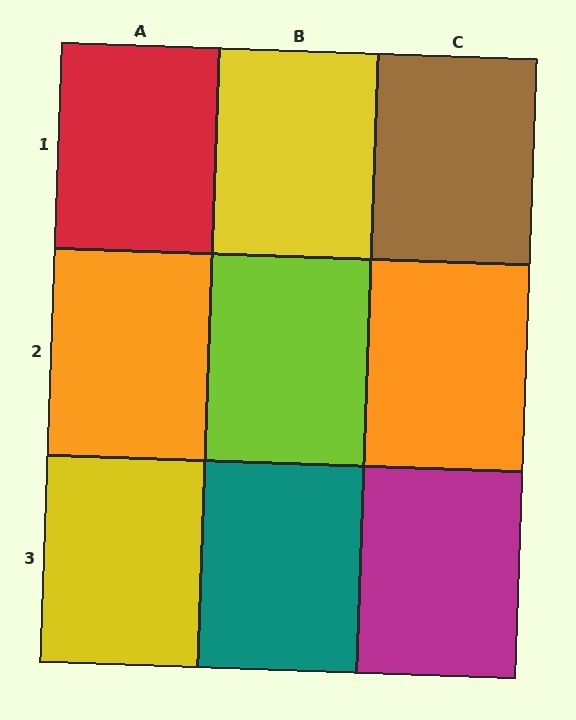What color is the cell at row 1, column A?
Red.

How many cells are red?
1 cell is red.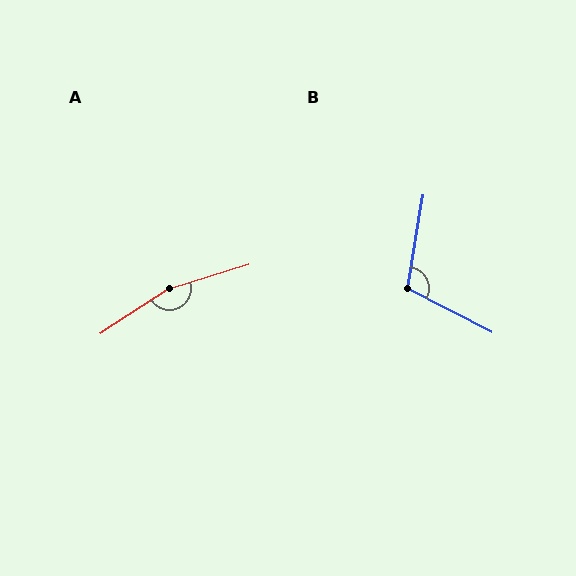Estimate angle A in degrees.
Approximately 164 degrees.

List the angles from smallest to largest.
B (108°), A (164°).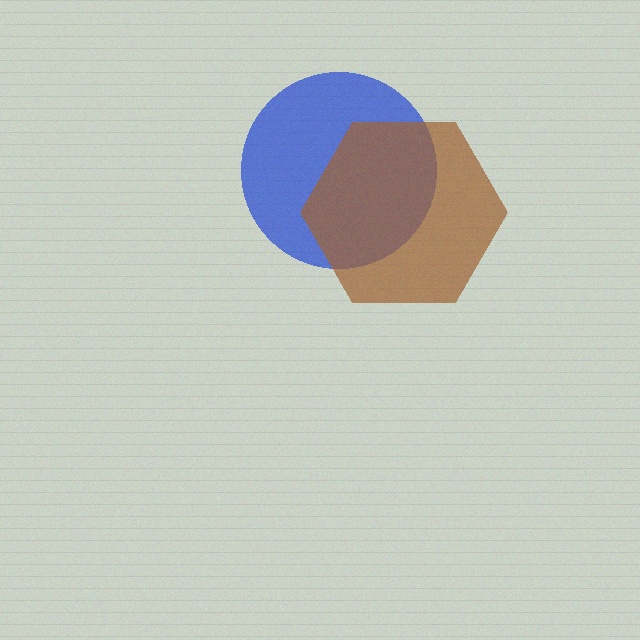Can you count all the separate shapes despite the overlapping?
Yes, there are 2 separate shapes.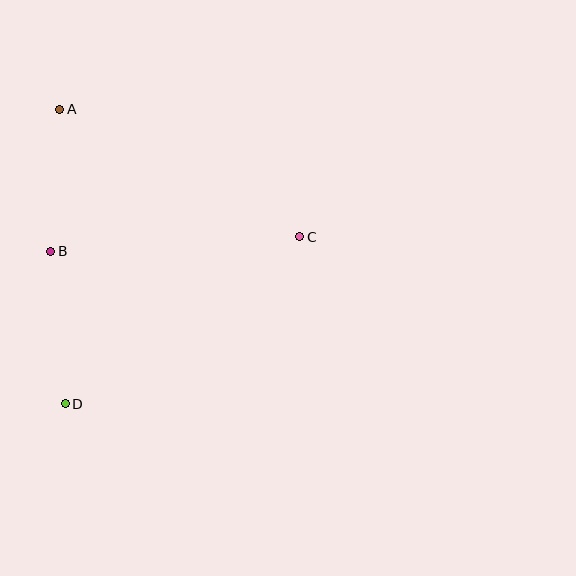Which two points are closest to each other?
Points A and B are closest to each other.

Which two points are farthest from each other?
Points A and D are farthest from each other.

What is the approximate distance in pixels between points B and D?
The distance between B and D is approximately 153 pixels.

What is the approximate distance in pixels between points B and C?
The distance between B and C is approximately 250 pixels.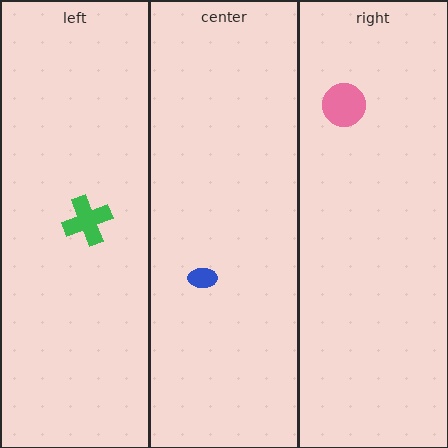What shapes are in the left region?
The green cross.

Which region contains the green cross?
The left region.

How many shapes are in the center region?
1.